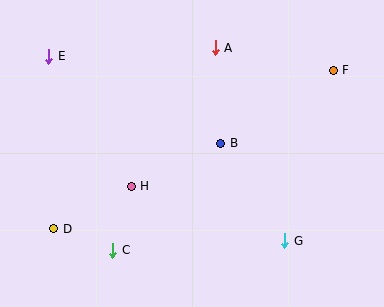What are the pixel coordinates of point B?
Point B is at (221, 143).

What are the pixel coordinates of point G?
Point G is at (285, 241).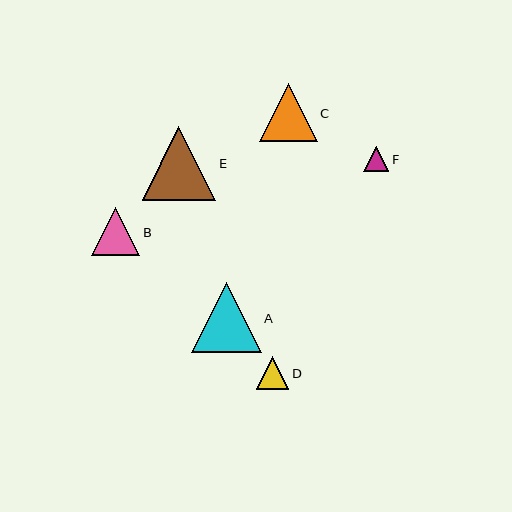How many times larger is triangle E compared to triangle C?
Triangle E is approximately 1.3 times the size of triangle C.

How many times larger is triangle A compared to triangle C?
Triangle A is approximately 1.2 times the size of triangle C.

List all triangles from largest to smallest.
From largest to smallest: E, A, C, B, D, F.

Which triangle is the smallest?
Triangle F is the smallest with a size of approximately 25 pixels.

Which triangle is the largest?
Triangle E is the largest with a size of approximately 74 pixels.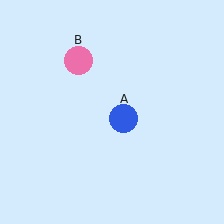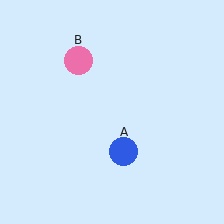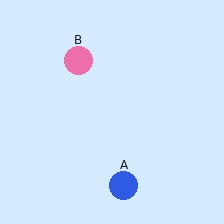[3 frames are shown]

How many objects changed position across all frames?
1 object changed position: blue circle (object A).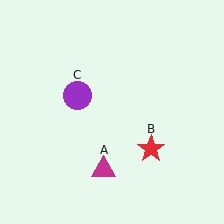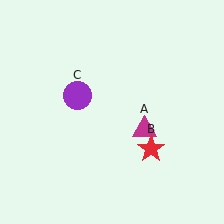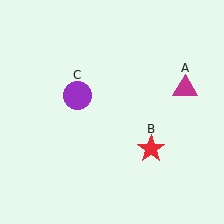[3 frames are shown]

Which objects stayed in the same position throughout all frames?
Red star (object B) and purple circle (object C) remained stationary.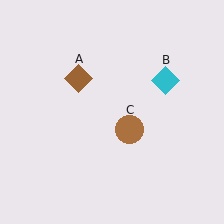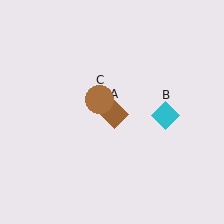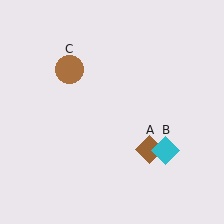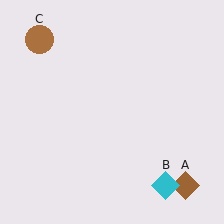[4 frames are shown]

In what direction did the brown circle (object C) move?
The brown circle (object C) moved up and to the left.